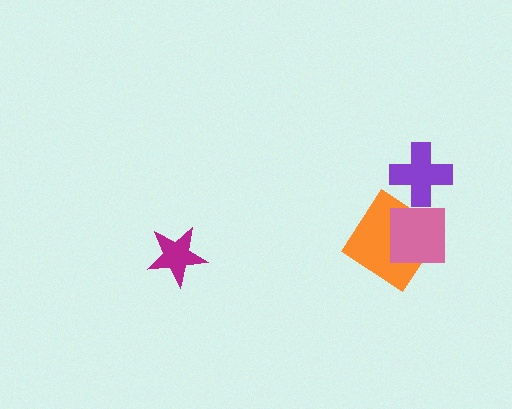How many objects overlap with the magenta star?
0 objects overlap with the magenta star.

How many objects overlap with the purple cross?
0 objects overlap with the purple cross.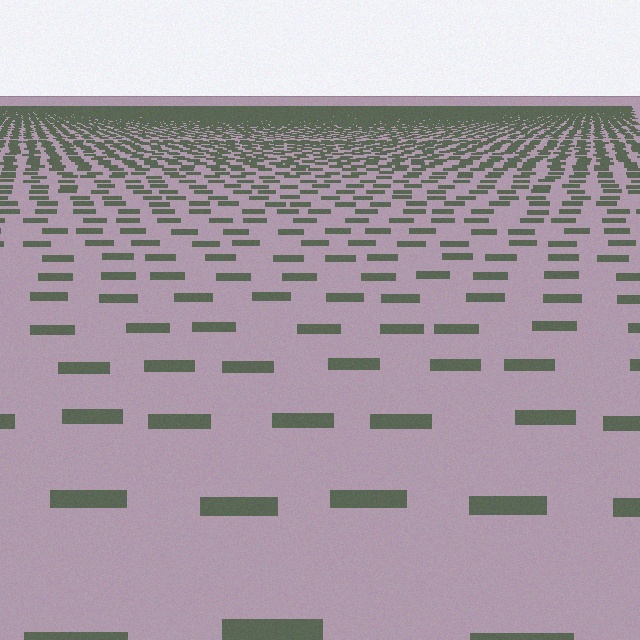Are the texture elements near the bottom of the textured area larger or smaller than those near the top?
Larger. Near the bottom, elements are closer to the viewer and appear at a bigger on-screen size.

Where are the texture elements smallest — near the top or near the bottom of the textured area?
Near the top.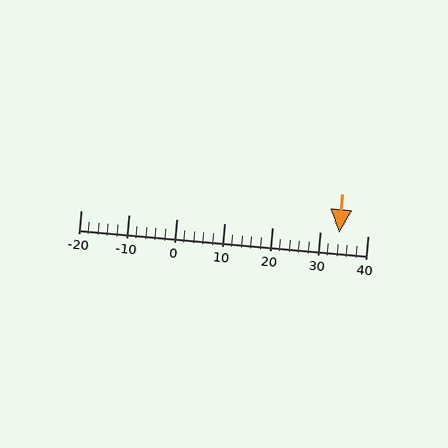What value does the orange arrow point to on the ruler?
The orange arrow points to approximately 34.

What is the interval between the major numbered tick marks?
The major tick marks are spaced 10 units apart.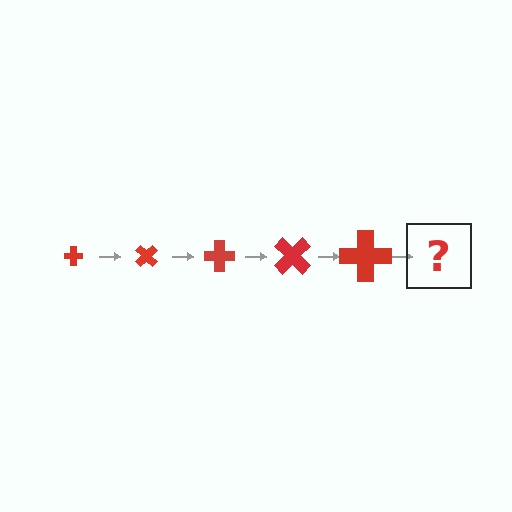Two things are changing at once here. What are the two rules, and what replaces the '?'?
The two rules are that the cross grows larger each step and it rotates 45 degrees each step. The '?' should be a cross, larger than the previous one and rotated 225 degrees from the start.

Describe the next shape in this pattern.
It should be a cross, larger than the previous one and rotated 225 degrees from the start.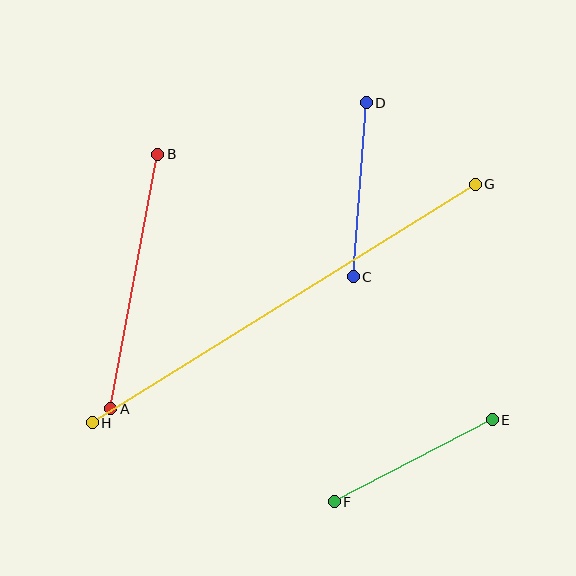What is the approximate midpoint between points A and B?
The midpoint is at approximately (134, 281) pixels.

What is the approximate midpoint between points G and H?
The midpoint is at approximately (284, 303) pixels.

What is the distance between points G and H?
The distance is approximately 451 pixels.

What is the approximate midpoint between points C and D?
The midpoint is at approximately (360, 190) pixels.